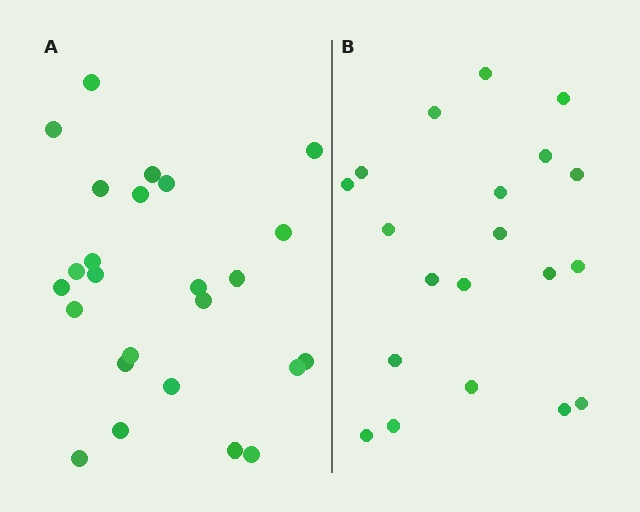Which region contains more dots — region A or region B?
Region A (the left region) has more dots.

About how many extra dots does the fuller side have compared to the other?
Region A has about 5 more dots than region B.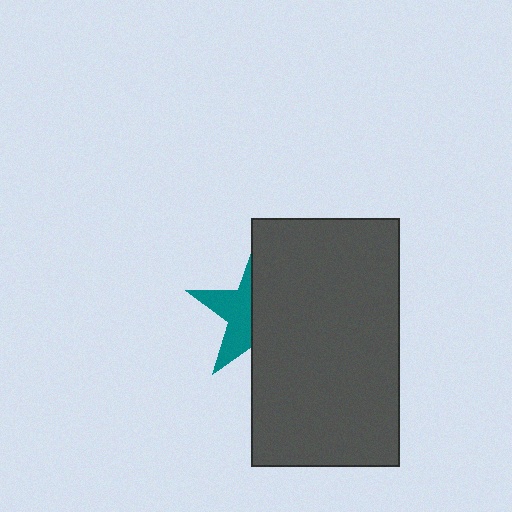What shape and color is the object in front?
The object in front is a dark gray rectangle.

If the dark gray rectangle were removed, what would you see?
You would see the complete teal star.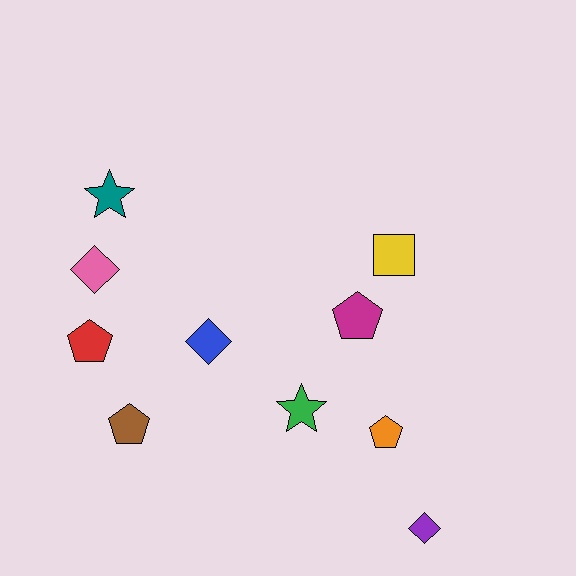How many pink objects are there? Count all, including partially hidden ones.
There is 1 pink object.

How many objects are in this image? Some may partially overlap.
There are 10 objects.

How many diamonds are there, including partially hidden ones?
There are 3 diamonds.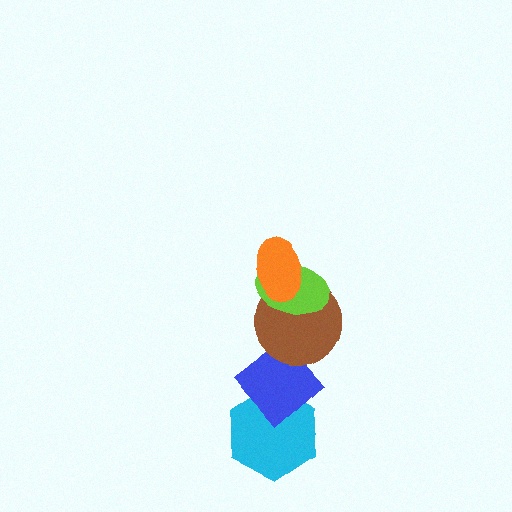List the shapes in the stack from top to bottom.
From top to bottom: the orange ellipse, the lime ellipse, the brown circle, the blue diamond, the cyan hexagon.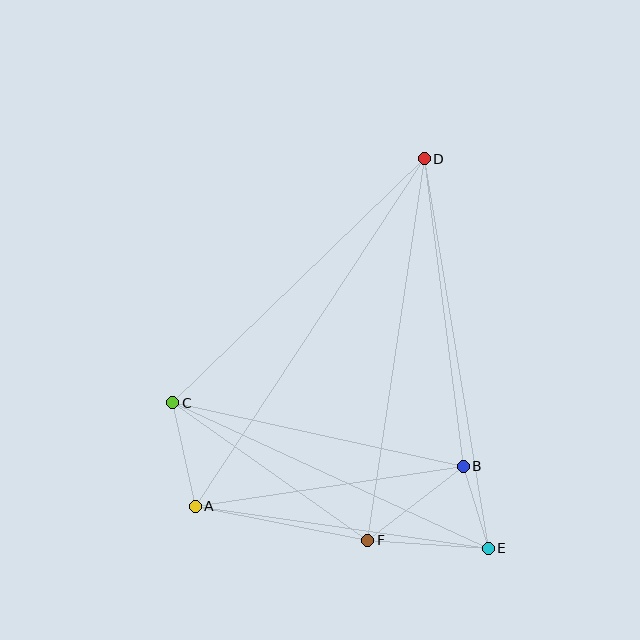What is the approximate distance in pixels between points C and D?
The distance between C and D is approximately 350 pixels.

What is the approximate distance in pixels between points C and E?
The distance between C and E is approximately 348 pixels.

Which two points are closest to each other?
Points B and E are closest to each other.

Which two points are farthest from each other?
Points A and D are farthest from each other.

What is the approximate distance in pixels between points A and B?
The distance between A and B is approximately 271 pixels.